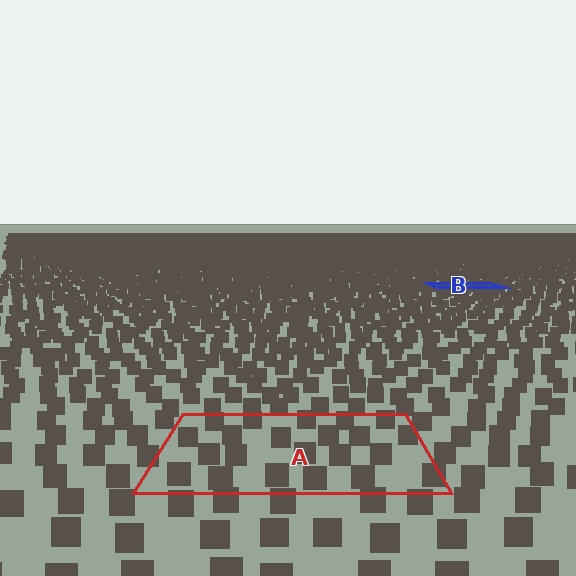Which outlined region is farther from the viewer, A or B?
Region B is farther from the viewer — the texture elements inside it appear smaller and more densely packed.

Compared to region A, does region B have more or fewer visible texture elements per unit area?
Region B has more texture elements per unit area — they are packed more densely because it is farther away.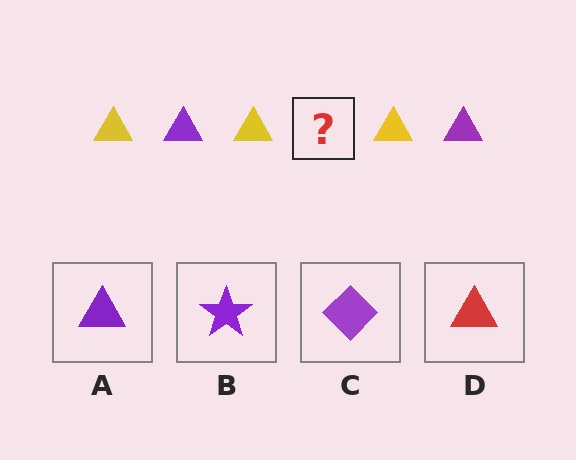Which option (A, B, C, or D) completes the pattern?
A.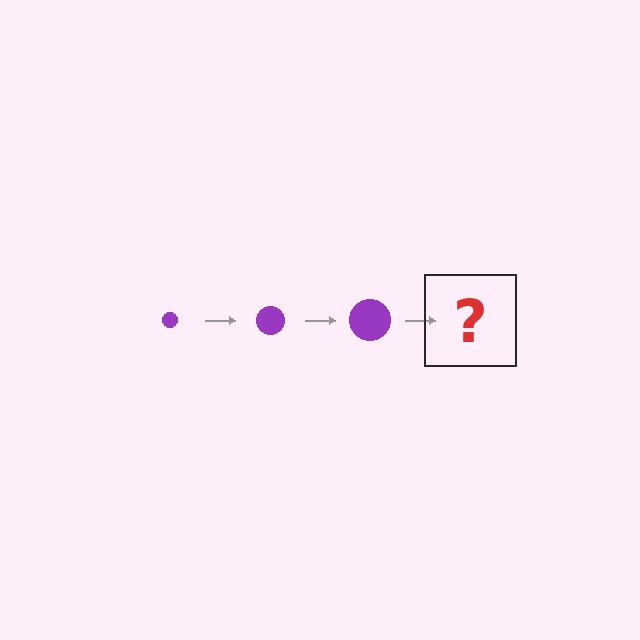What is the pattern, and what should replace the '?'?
The pattern is that the circle gets progressively larger each step. The '?' should be a purple circle, larger than the previous one.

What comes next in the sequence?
The next element should be a purple circle, larger than the previous one.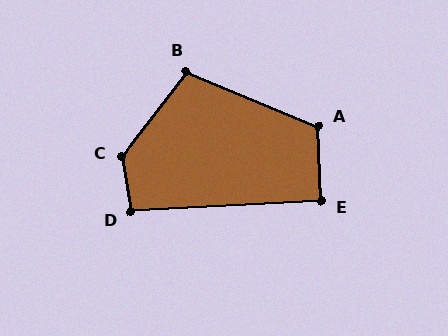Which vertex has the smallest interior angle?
E, at approximately 91 degrees.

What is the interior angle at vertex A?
Approximately 115 degrees (obtuse).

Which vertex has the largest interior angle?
C, at approximately 133 degrees.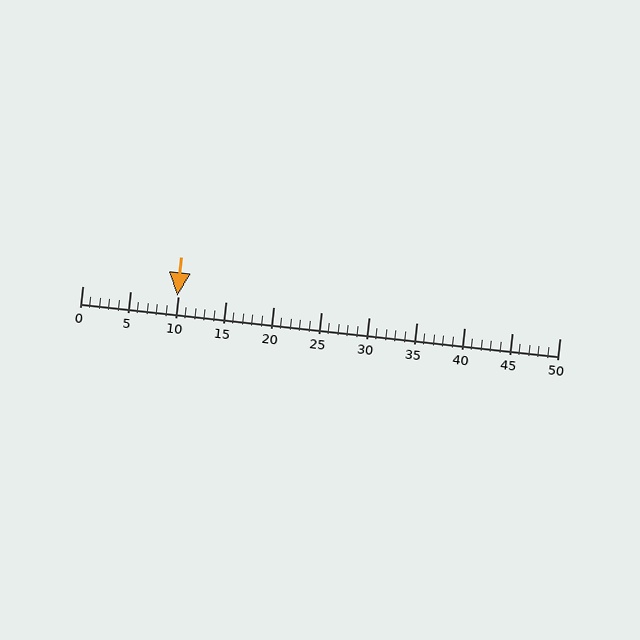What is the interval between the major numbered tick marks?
The major tick marks are spaced 5 units apart.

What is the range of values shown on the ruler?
The ruler shows values from 0 to 50.